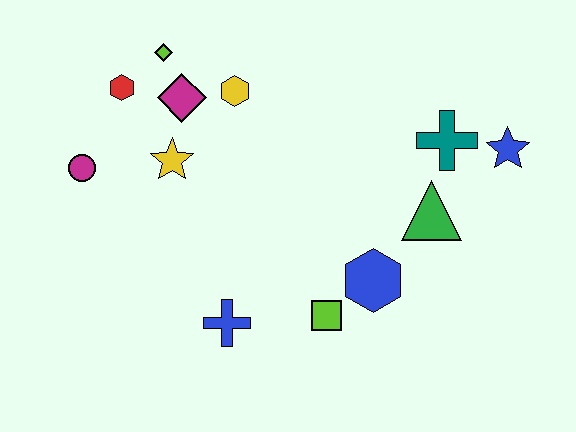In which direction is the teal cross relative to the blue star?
The teal cross is to the left of the blue star.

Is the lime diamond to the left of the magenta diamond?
Yes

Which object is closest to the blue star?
The teal cross is closest to the blue star.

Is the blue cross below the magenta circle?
Yes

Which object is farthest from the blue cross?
The blue star is farthest from the blue cross.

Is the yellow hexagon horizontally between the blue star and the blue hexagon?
No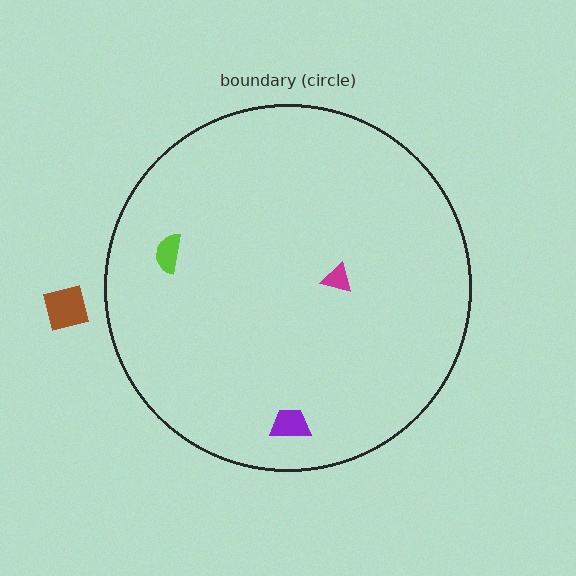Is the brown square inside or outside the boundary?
Outside.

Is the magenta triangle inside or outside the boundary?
Inside.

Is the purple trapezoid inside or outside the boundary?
Inside.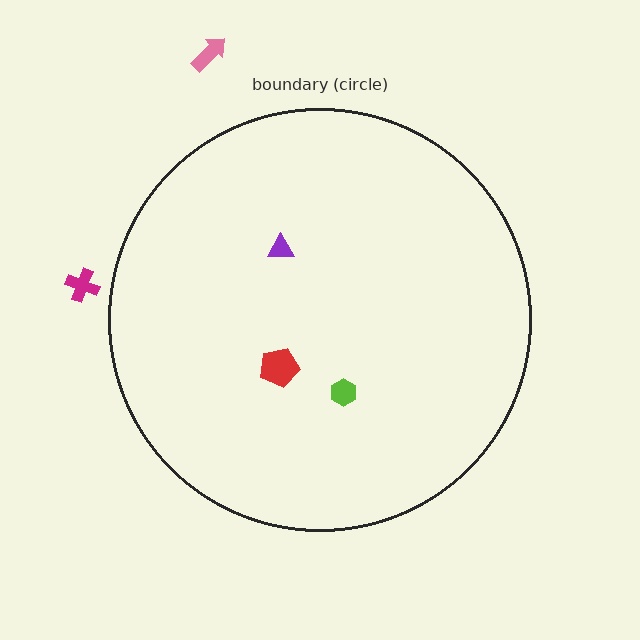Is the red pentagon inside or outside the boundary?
Inside.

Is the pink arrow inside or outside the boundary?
Outside.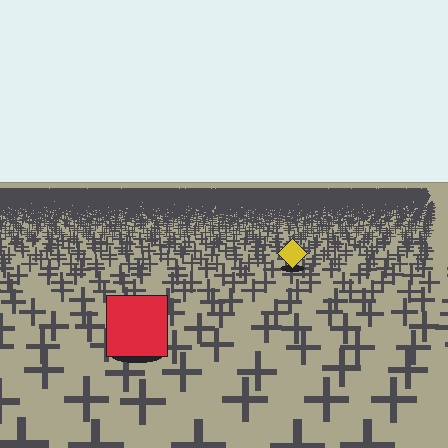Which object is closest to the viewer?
The red square is closest. The texture marks near it are larger and more spread out.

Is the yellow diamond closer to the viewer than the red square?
No. The red square is closer — you can tell from the texture gradient: the ground texture is coarser near it.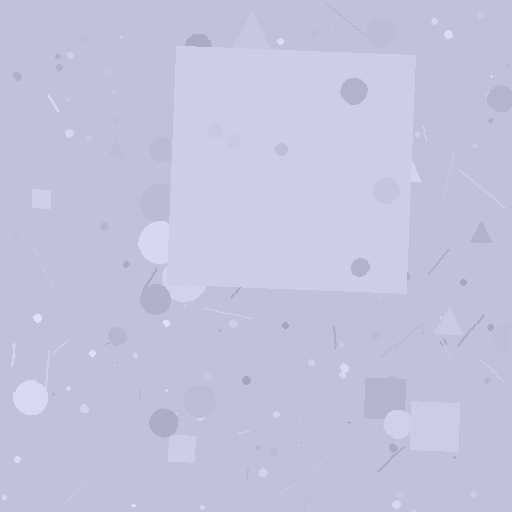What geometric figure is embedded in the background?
A square is embedded in the background.